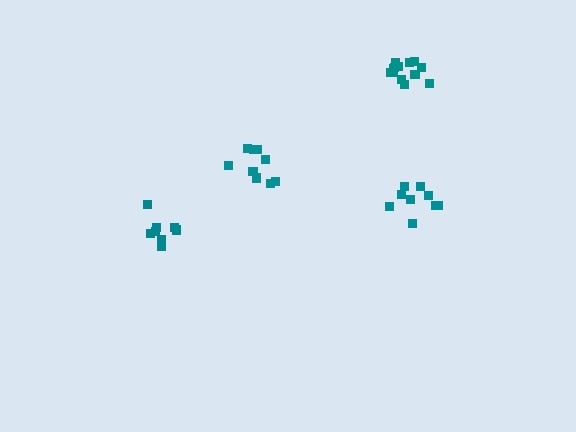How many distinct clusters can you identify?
There are 4 distinct clusters.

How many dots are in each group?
Group 1: 13 dots, Group 2: 9 dots, Group 3: 9 dots, Group 4: 9 dots (40 total).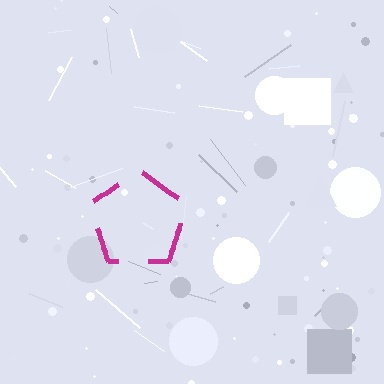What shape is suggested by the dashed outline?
The dashed outline suggests a pentagon.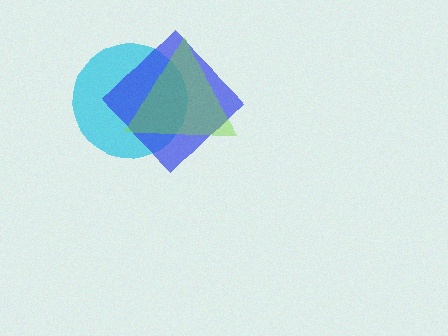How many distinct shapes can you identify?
There are 3 distinct shapes: a cyan circle, a blue diamond, a lime triangle.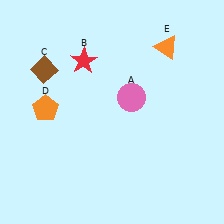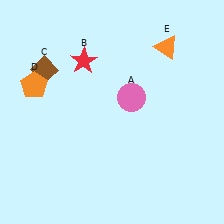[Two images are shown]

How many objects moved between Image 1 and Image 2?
1 object moved between the two images.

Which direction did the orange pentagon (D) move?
The orange pentagon (D) moved up.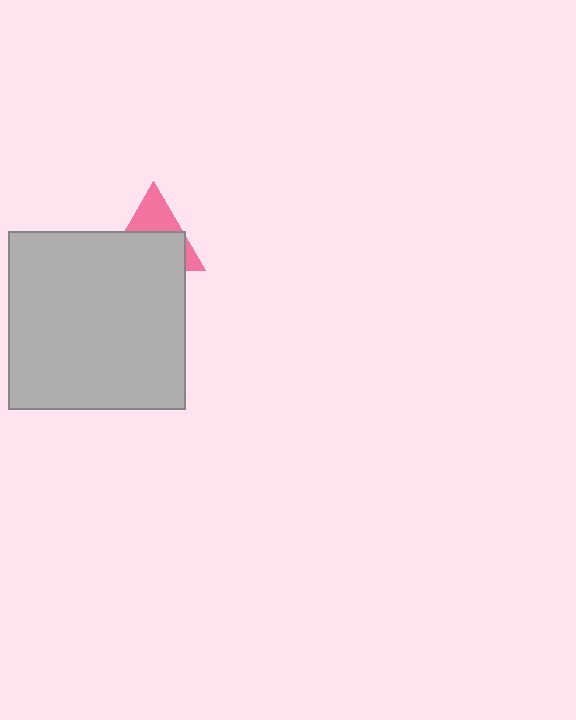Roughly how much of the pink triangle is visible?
A small part of it is visible (roughly 39%).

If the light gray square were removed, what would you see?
You would see the complete pink triangle.